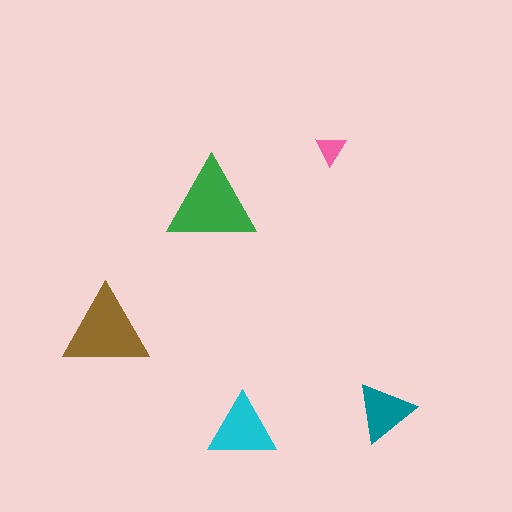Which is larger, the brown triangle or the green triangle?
The green one.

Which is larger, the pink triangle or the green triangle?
The green one.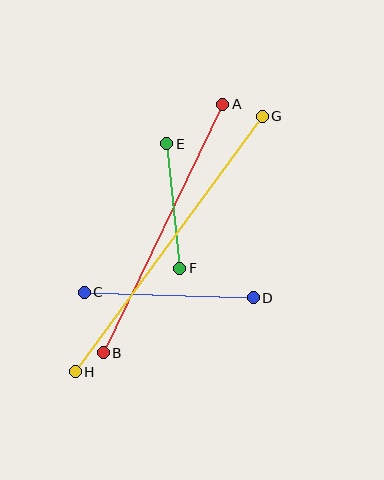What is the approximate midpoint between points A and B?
The midpoint is at approximately (163, 228) pixels.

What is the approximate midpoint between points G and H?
The midpoint is at approximately (169, 244) pixels.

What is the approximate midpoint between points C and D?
The midpoint is at approximately (169, 295) pixels.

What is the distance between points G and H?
The distance is approximately 316 pixels.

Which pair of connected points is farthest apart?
Points G and H are farthest apart.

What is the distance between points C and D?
The distance is approximately 169 pixels.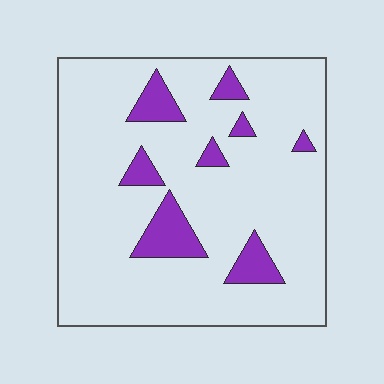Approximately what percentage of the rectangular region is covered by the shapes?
Approximately 15%.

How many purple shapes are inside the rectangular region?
8.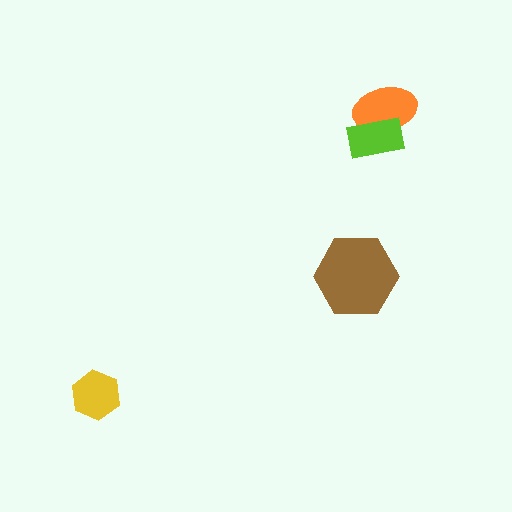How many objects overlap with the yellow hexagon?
0 objects overlap with the yellow hexagon.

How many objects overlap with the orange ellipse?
1 object overlaps with the orange ellipse.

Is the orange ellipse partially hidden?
Yes, it is partially covered by another shape.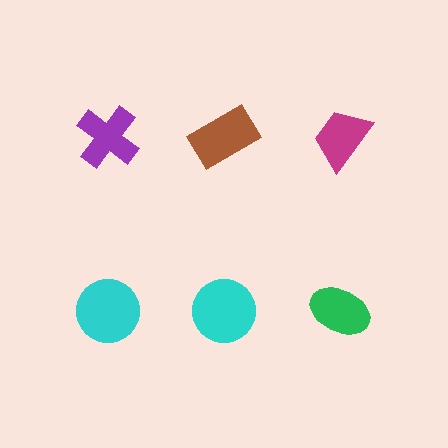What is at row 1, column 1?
A purple cross.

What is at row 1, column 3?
A magenta trapezoid.